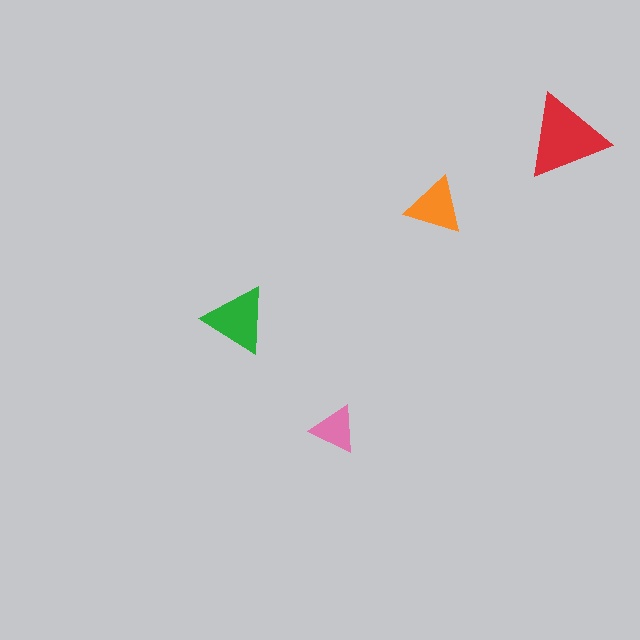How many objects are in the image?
There are 4 objects in the image.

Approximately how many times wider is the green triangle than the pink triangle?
About 1.5 times wider.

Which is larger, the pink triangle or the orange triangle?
The orange one.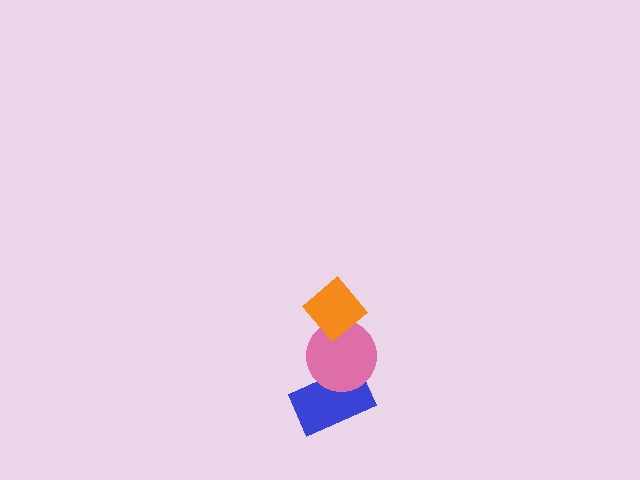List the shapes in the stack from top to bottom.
From top to bottom: the orange diamond, the pink circle, the blue rectangle.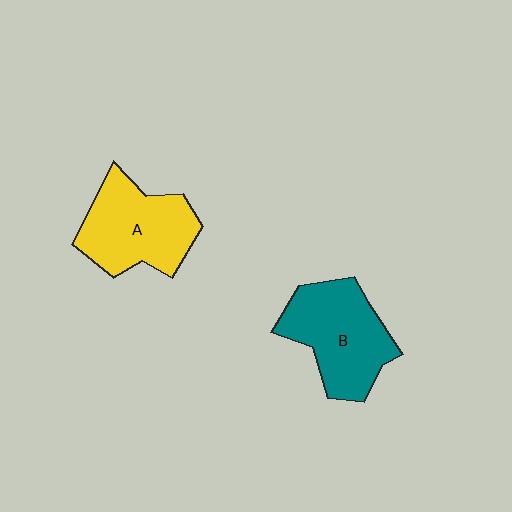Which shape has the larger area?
Shape B (teal).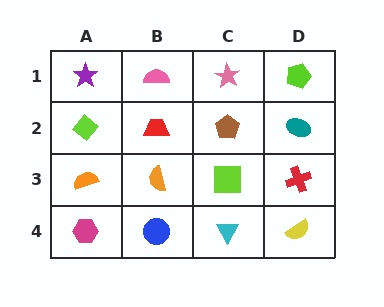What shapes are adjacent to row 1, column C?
A brown pentagon (row 2, column C), a pink semicircle (row 1, column B), a lime pentagon (row 1, column D).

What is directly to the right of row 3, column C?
A red cross.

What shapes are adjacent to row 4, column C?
A lime square (row 3, column C), a blue circle (row 4, column B), a yellow semicircle (row 4, column D).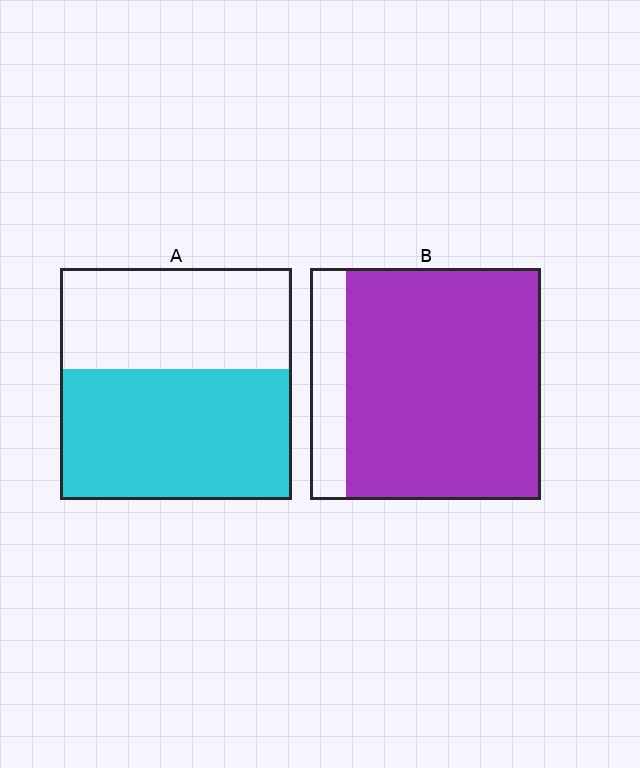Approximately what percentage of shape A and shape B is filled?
A is approximately 55% and B is approximately 85%.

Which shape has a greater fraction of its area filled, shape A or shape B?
Shape B.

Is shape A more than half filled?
Yes.